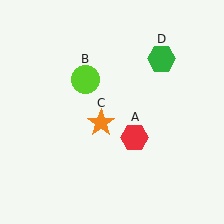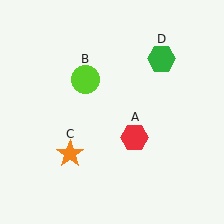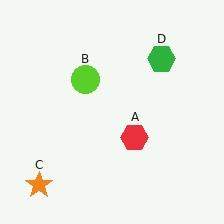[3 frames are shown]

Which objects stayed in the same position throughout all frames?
Red hexagon (object A) and lime circle (object B) and green hexagon (object D) remained stationary.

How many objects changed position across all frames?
1 object changed position: orange star (object C).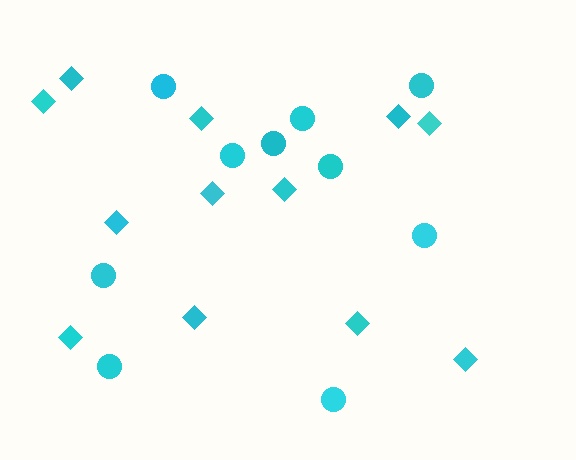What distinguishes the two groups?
There are 2 groups: one group of circles (10) and one group of diamonds (12).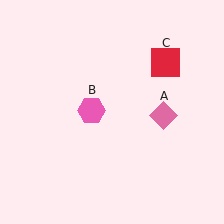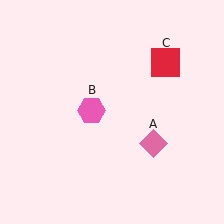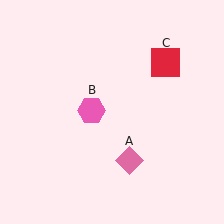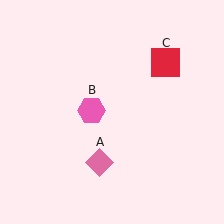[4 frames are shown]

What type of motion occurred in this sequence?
The pink diamond (object A) rotated clockwise around the center of the scene.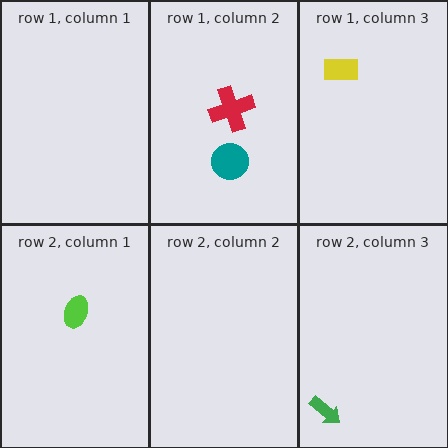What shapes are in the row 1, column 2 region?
The teal circle, the red cross.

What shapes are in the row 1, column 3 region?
The yellow rectangle.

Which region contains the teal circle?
The row 1, column 2 region.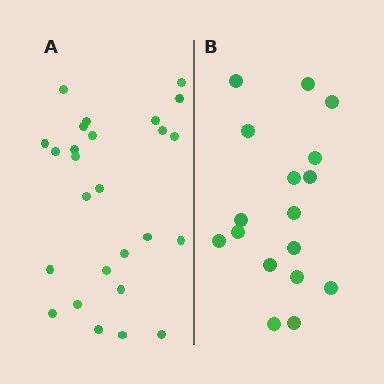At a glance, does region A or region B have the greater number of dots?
Region A (the left region) has more dots.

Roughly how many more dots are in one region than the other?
Region A has roughly 8 or so more dots than region B.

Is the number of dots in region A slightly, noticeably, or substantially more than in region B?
Region A has substantially more. The ratio is roughly 1.5 to 1.